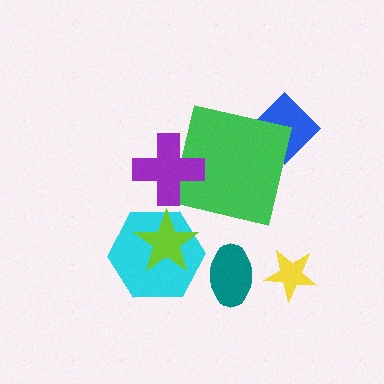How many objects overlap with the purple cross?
1 object overlaps with the purple cross.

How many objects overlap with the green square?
2 objects overlap with the green square.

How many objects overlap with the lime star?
1 object overlaps with the lime star.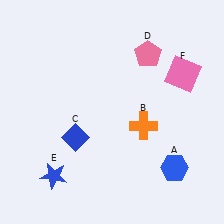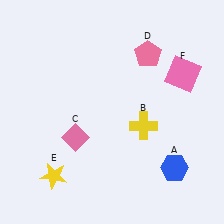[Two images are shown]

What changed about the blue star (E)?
In Image 1, E is blue. In Image 2, it changed to yellow.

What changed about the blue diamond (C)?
In Image 1, C is blue. In Image 2, it changed to pink.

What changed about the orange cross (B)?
In Image 1, B is orange. In Image 2, it changed to yellow.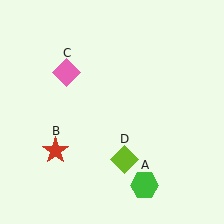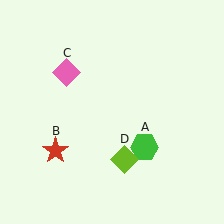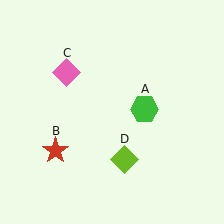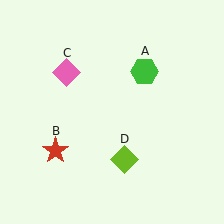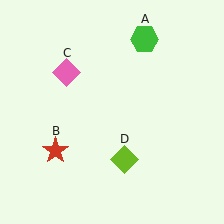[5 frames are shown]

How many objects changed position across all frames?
1 object changed position: green hexagon (object A).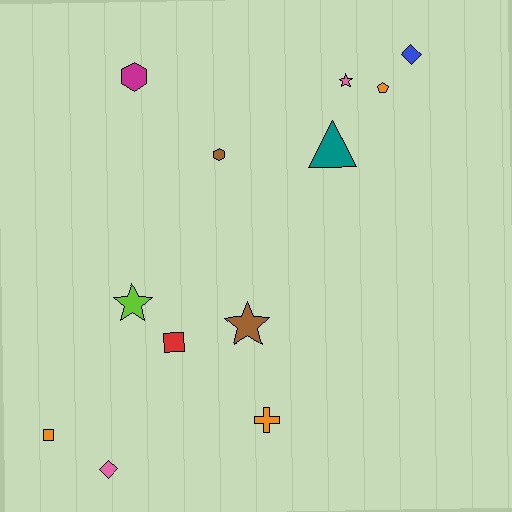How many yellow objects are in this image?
There are no yellow objects.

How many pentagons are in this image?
There is 1 pentagon.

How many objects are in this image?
There are 12 objects.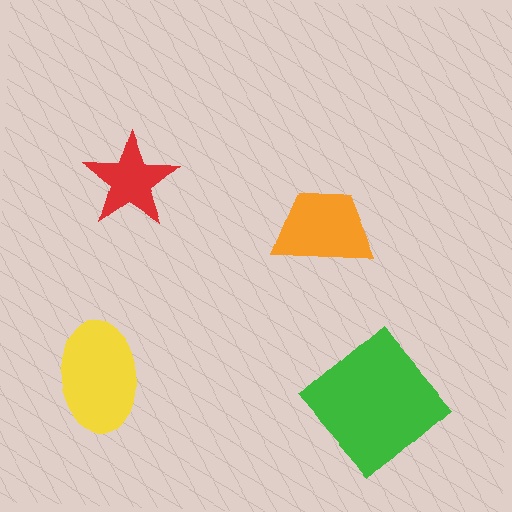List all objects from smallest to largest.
The red star, the orange trapezoid, the yellow ellipse, the green diamond.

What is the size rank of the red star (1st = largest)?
4th.